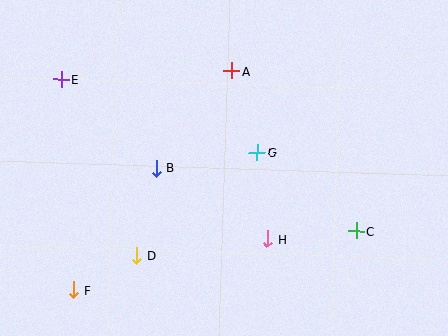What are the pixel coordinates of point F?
Point F is at (74, 290).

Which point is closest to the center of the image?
Point G at (257, 152) is closest to the center.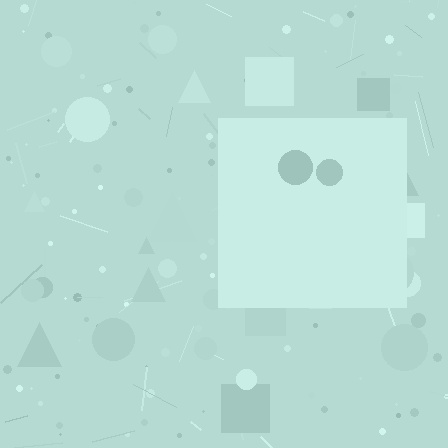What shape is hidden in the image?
A square is hidden in the image.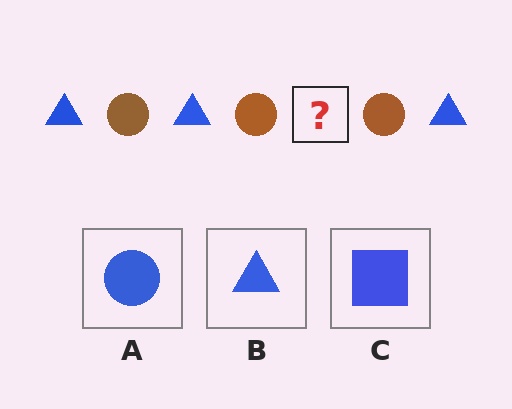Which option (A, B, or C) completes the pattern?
B.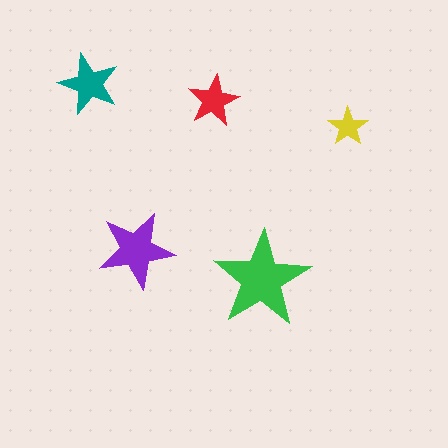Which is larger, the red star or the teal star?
The teal one.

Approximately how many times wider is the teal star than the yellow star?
About 1.5 times wider.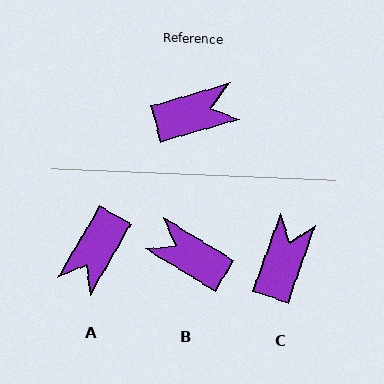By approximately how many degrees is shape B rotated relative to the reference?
Approximately 133 degrees counter-clockwise.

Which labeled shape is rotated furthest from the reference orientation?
A, about 136 degrees away.